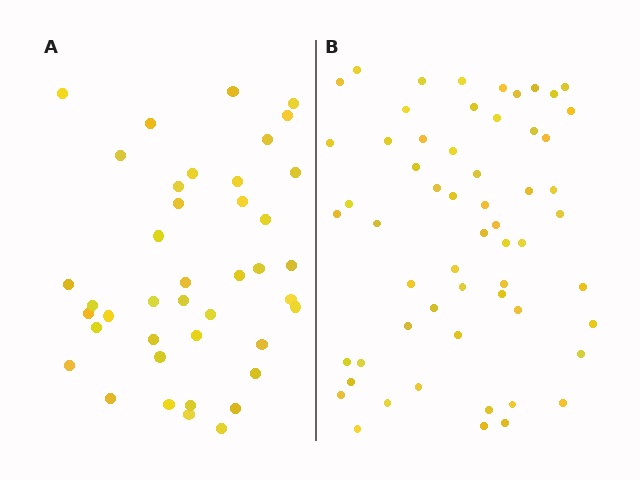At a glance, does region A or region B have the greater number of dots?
Region B (the right region) has more dots.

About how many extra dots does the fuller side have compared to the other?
Region B has approximately 15 more dots than region A.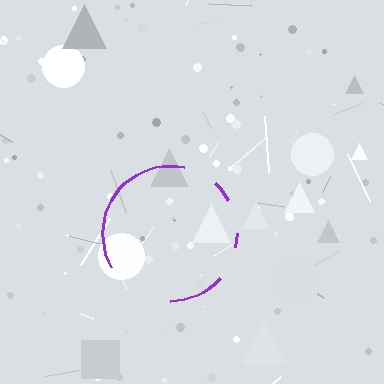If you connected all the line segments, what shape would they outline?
They would outline a circle.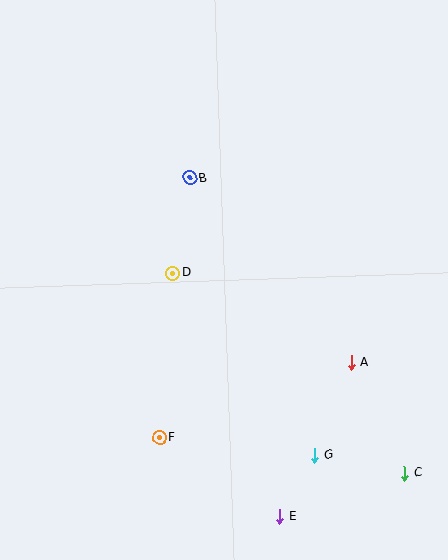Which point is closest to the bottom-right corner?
Point C is closest to the bottom-right corner.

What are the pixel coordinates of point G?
Point G is at (315, 455).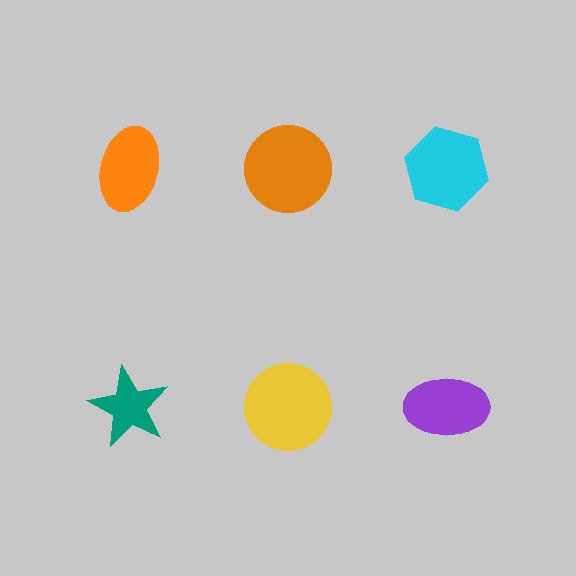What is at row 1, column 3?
A cyan hexagon.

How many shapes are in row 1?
3 shapes.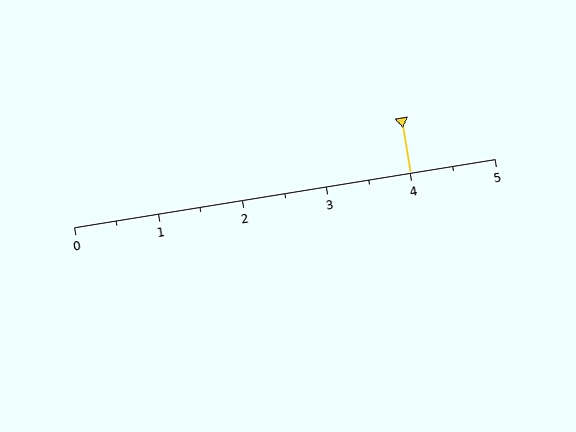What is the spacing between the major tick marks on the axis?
The major ticks are spaced 1 apart.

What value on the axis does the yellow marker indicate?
The marker indicates approximately 4.